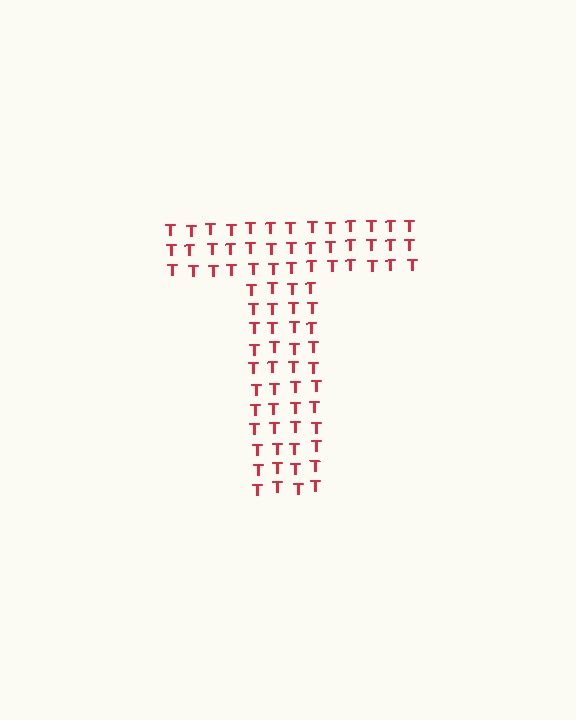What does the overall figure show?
The overall figure shows the letter T.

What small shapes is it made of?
It is made of small letter T's.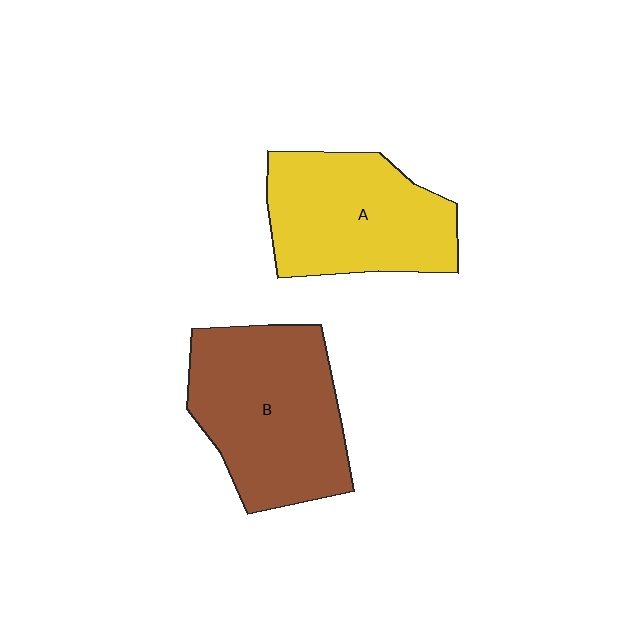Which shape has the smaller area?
Shape A (yellow).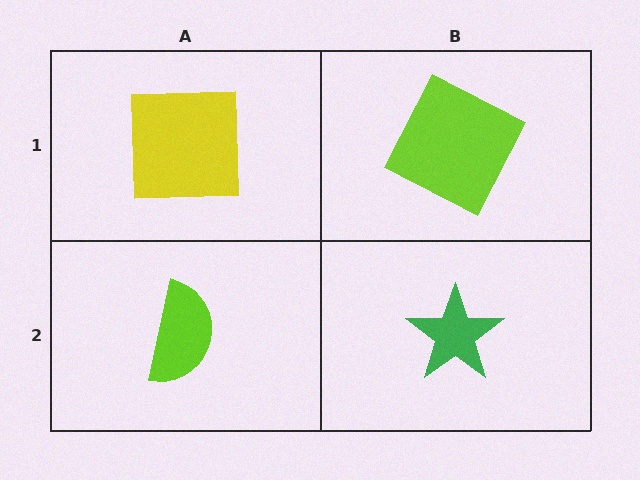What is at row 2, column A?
A lime semicircle.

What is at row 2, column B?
A green star.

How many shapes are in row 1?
2 shapes.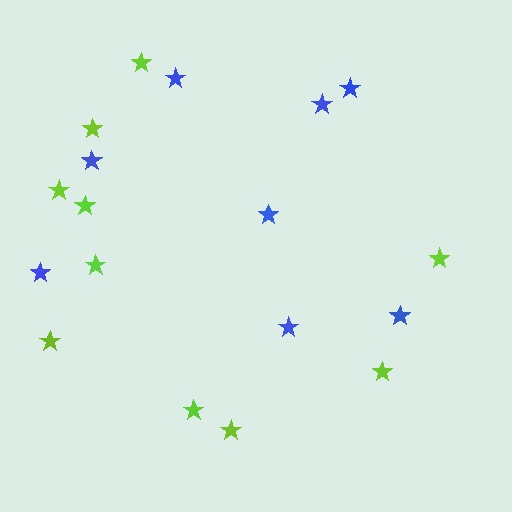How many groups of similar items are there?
There are 2 groups: one group of lime stars (10) and one group of blue stars (8).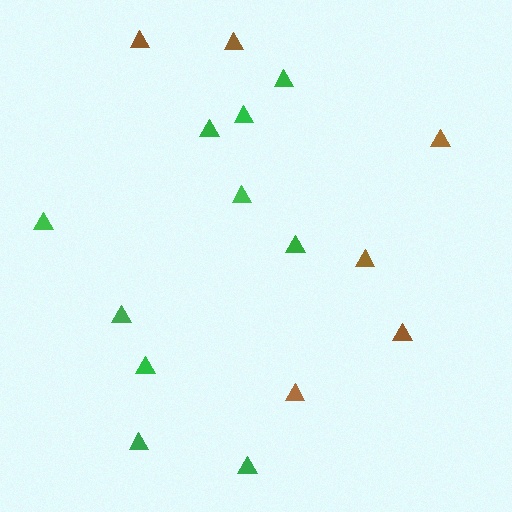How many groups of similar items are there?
There are 2 groups: one group of brown triangles (6) and one group of green triangles (10).